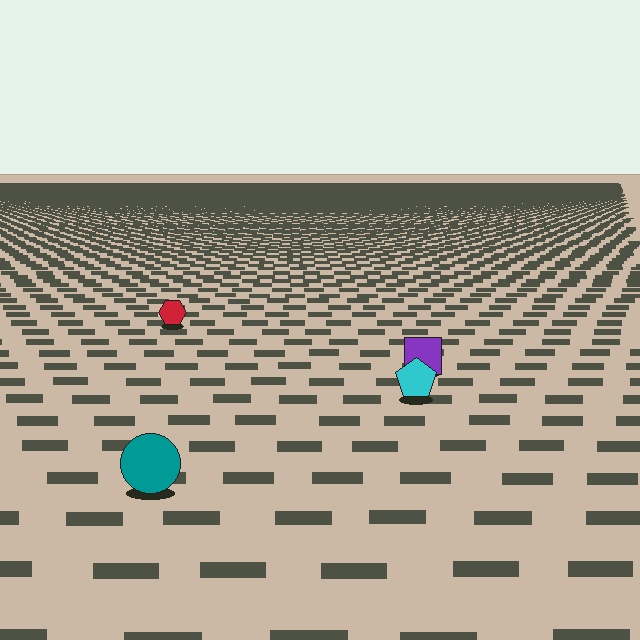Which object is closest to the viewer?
The teal circle is closest. The texture marks near it are larger and more spread out.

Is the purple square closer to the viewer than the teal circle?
No. The teal circle is closer — you can tell from the texture gradient: the ground texture is coarser near it.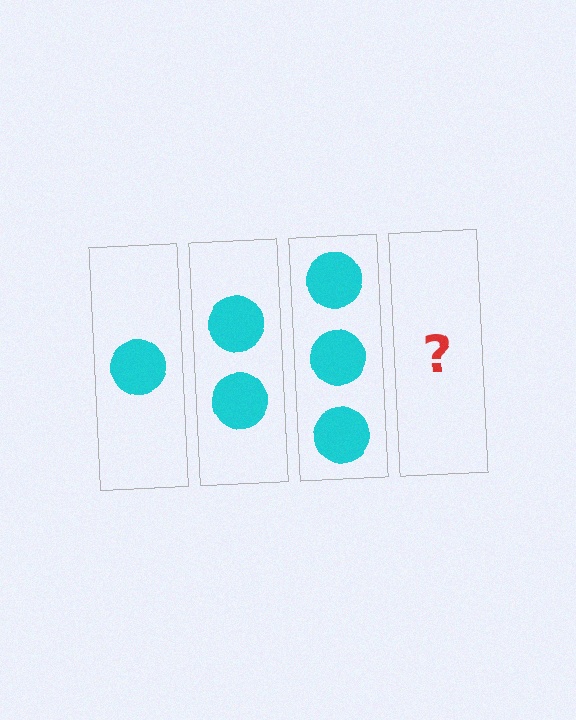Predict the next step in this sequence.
The next step is 4 circles.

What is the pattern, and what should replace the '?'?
The pattern is that each step adds one more circle. The '?' should be 4 circles.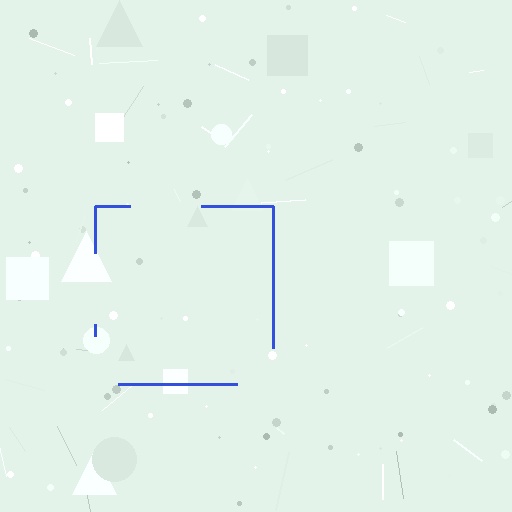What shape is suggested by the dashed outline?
The dashed outline suggests a square.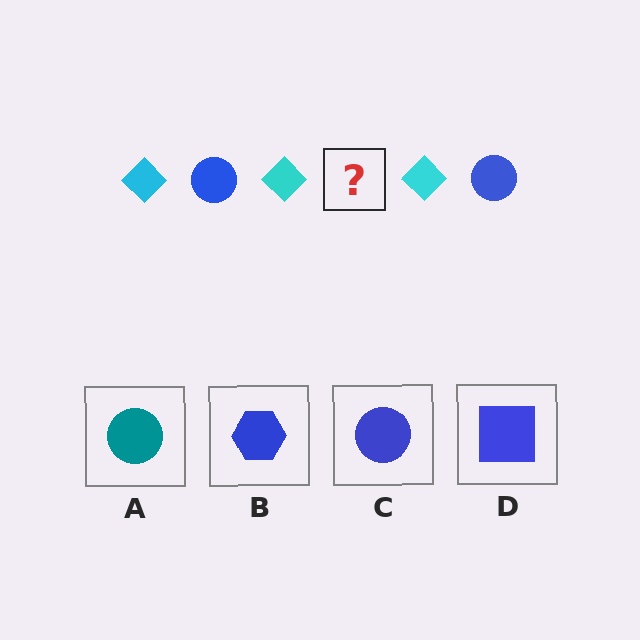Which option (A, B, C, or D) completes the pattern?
C.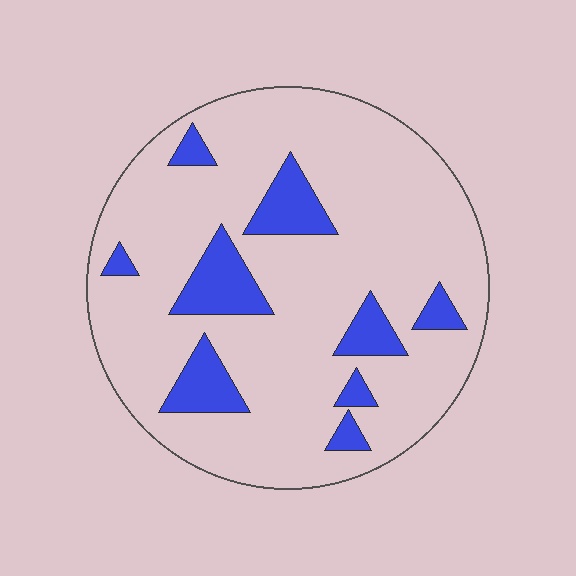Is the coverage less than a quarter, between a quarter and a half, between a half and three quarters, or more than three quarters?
Less than a quarter.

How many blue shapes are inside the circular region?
9.